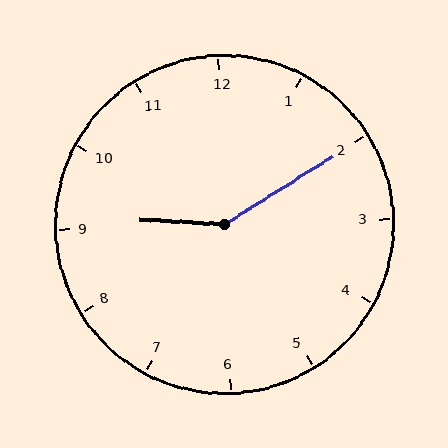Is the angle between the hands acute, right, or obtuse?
It is obtuse.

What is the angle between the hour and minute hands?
Approximately 145 degrees.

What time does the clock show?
9:10.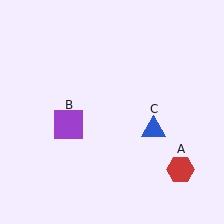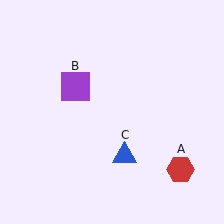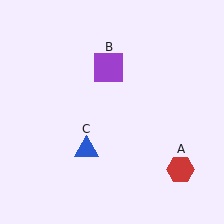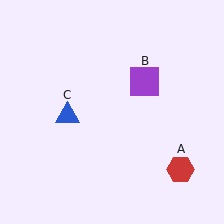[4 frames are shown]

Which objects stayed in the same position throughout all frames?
Red hexagon (object A) remained stationary.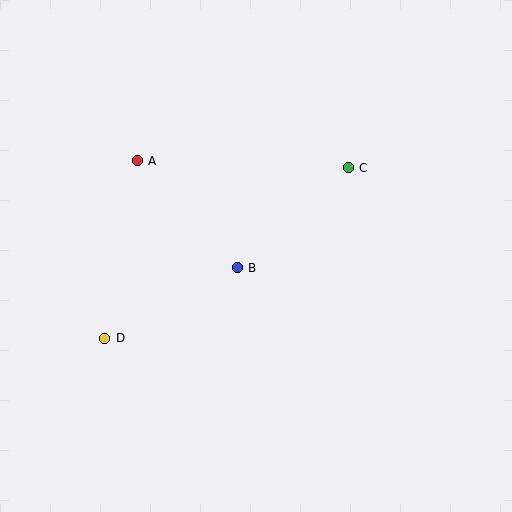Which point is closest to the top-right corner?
Point C is closest to the top-right corner.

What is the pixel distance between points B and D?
The distance between B and D is 150 pixels.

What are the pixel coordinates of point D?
Point D is at (105, 338).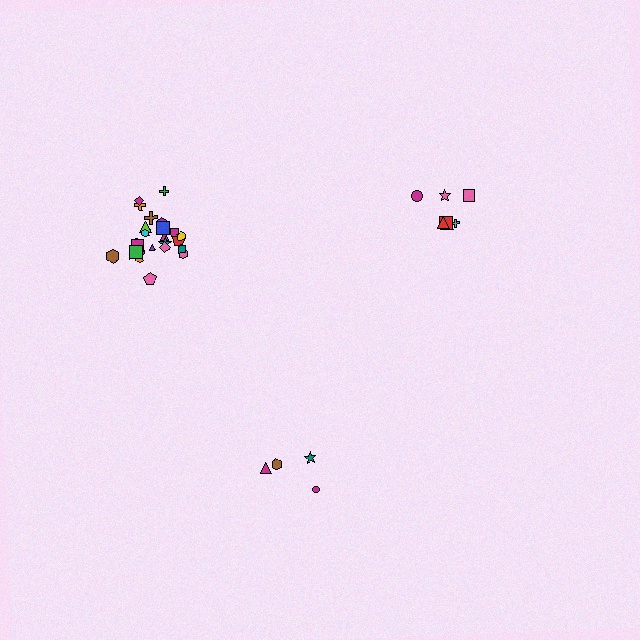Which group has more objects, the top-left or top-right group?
The top-left group.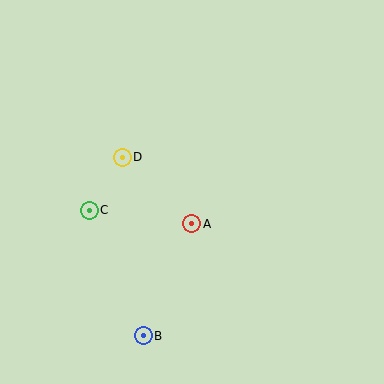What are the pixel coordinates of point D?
Point D is at (122, 157).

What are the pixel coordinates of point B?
Point B is at (143, 336).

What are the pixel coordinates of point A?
Point A is at (192, 224).